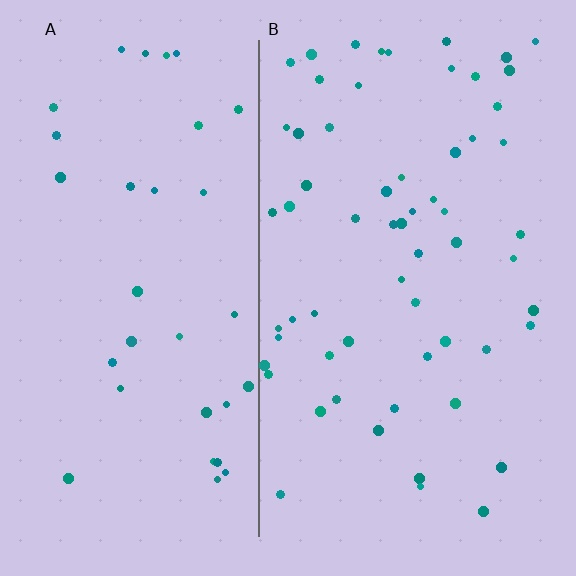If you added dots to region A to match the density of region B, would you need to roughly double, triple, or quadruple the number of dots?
Approximately double.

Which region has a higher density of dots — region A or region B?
B (the right).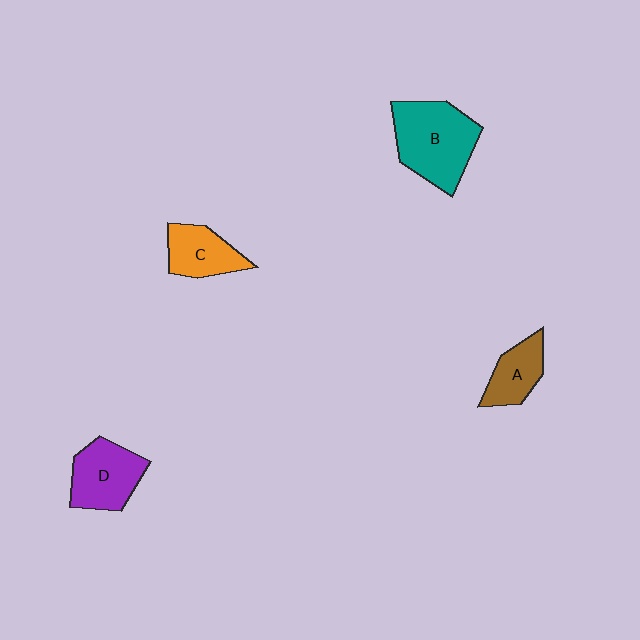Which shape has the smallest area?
Shape A (brown).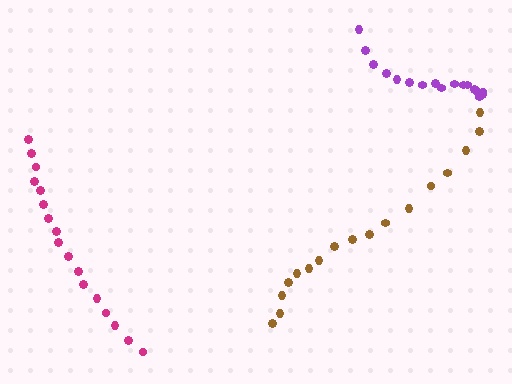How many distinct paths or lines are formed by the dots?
There are 3 distinct paths.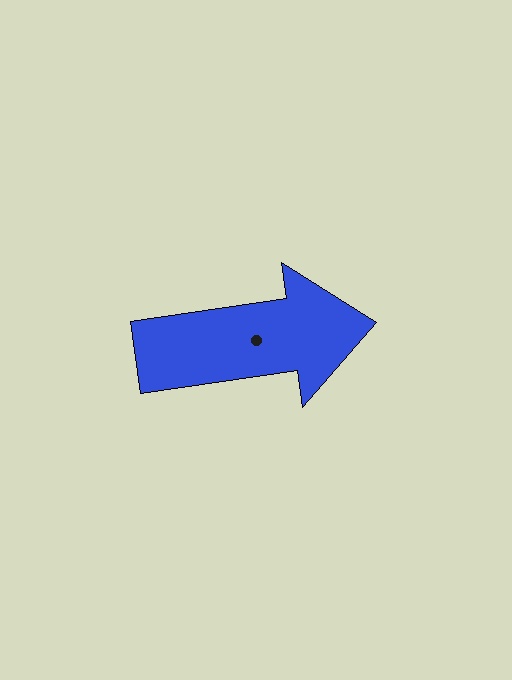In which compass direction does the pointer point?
East.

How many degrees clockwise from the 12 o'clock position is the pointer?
Approximately 82 degrees.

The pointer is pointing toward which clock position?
Roughly 3 o'clock.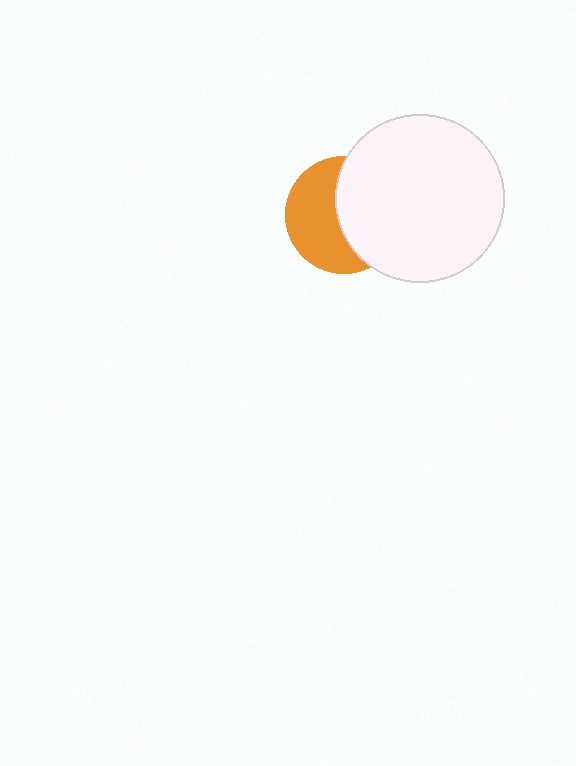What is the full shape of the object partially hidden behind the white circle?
The partially hidden object is an orange circle.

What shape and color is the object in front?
The object in front is a white circle.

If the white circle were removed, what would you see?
You would see the complete orange circle.